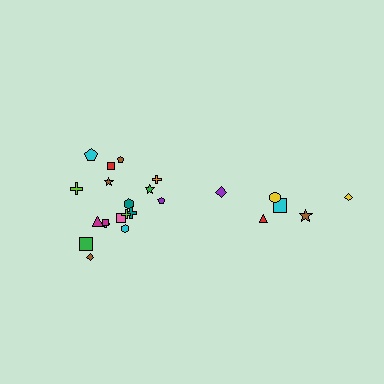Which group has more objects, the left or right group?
The left group.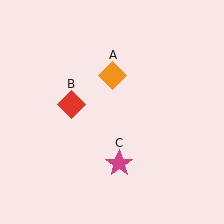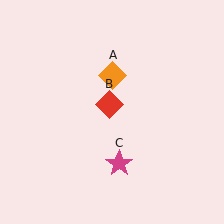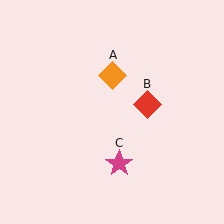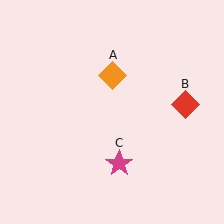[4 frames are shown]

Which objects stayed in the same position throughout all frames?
Orange diamond (object A) and magenta star (object C) remained stationary.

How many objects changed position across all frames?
1 object changed position: red diamond (object B).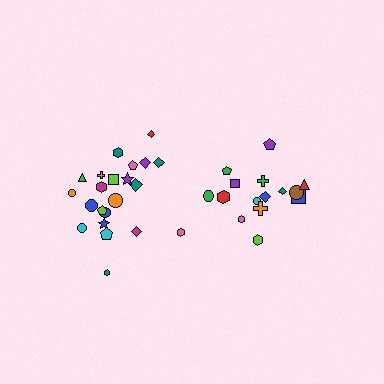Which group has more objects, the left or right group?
The left group.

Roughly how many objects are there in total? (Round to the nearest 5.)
Roughly 35 objects in total.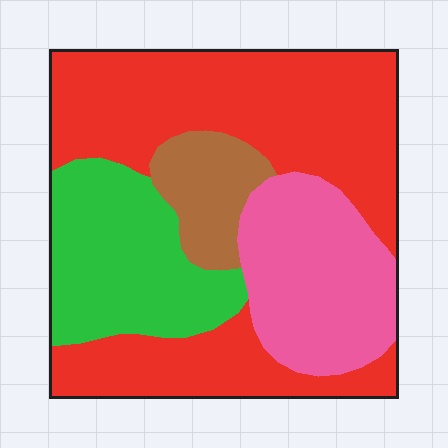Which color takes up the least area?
Brown, at roughly 10%.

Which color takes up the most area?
Red, at roughly 50%.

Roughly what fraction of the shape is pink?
Pink takes up less than a quarter of the shape.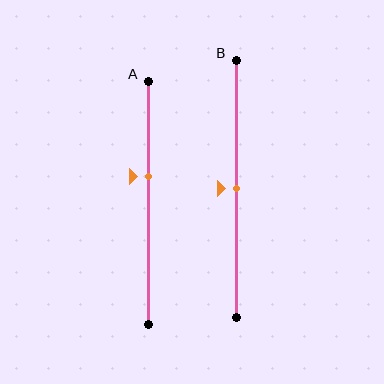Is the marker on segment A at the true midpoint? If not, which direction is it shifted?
No, the marker on segment A is shifted upward by about 11% of the segment length.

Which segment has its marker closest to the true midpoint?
Segment B has its marker closest to the true midpoint.